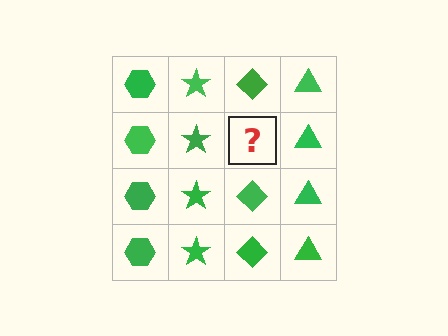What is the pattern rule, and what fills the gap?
The rule is that each column has a consistent shape. The gap should be filled with a green diamond.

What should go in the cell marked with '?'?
The missing cell should contain a green diamond.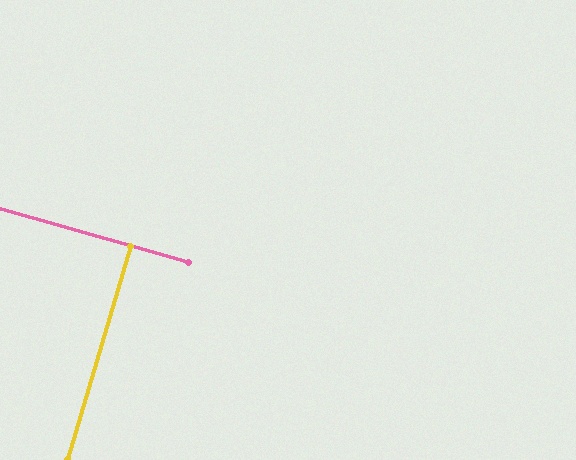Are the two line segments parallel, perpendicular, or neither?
Perpendicular — they meet at approximately 89°.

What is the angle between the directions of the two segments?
Approximately 89 degrees.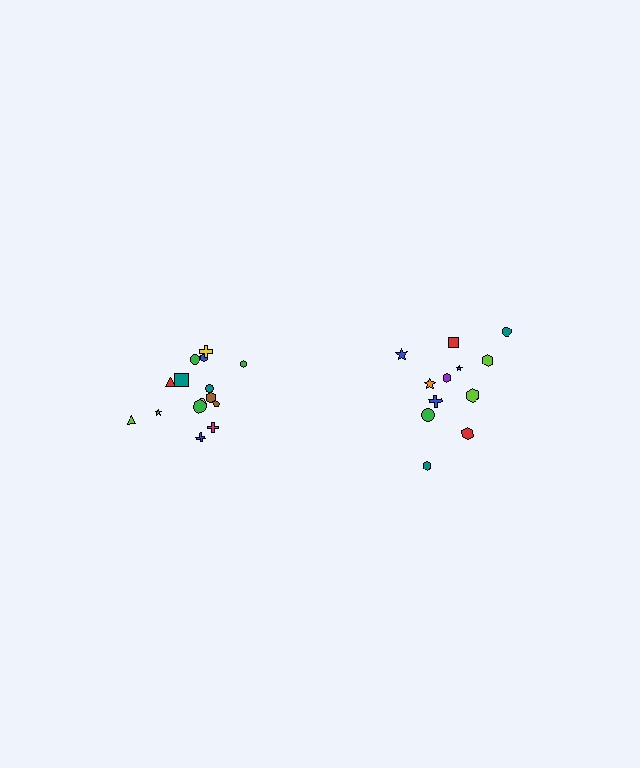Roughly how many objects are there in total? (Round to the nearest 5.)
Roughly 25 objects in total.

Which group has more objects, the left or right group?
The left group.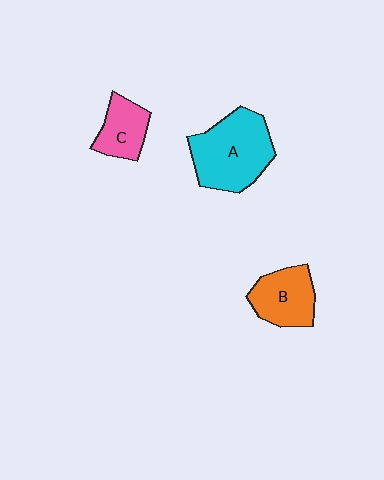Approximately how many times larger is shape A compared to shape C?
Approximately 2.0 times.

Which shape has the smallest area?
Shape C (pink).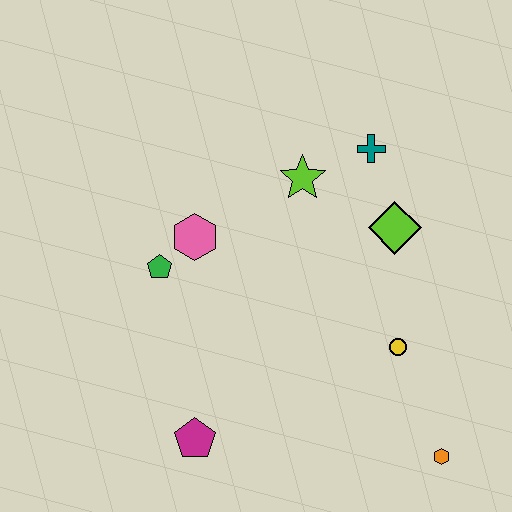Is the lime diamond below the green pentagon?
No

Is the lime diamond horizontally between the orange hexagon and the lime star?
Yes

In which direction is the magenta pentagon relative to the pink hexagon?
The magenta pentagon is below the pink hexagon.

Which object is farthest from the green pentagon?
The orange hexagon is farthest from the green pentagon.